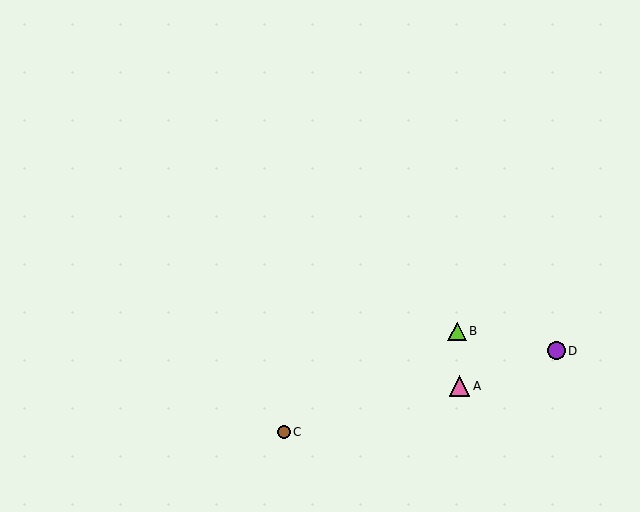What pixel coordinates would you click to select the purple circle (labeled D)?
Click at (556, 351) to select the purple circle D.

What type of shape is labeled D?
Shape D is a purple circle.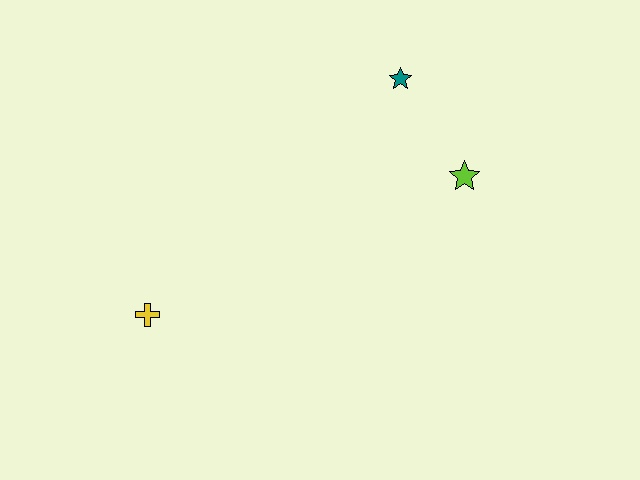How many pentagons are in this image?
There are no pentagons.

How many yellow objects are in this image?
There is 1 yellow object.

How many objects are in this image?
There are 3 objects.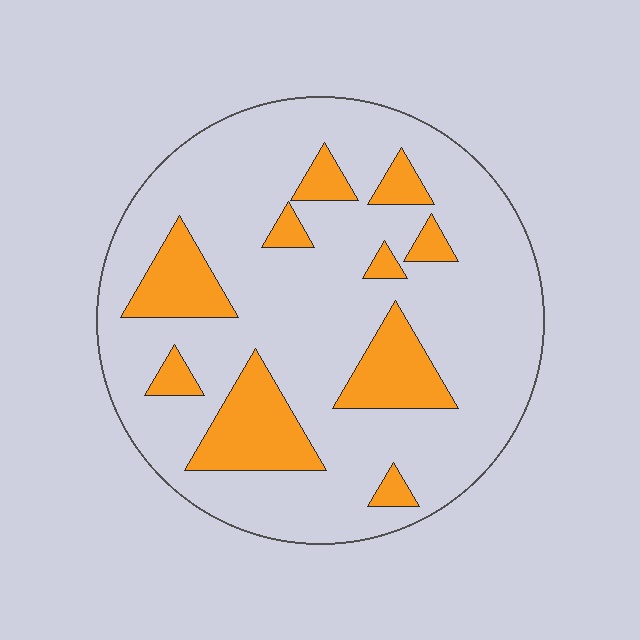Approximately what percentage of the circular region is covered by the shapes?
Approximately 20%.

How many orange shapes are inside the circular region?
10.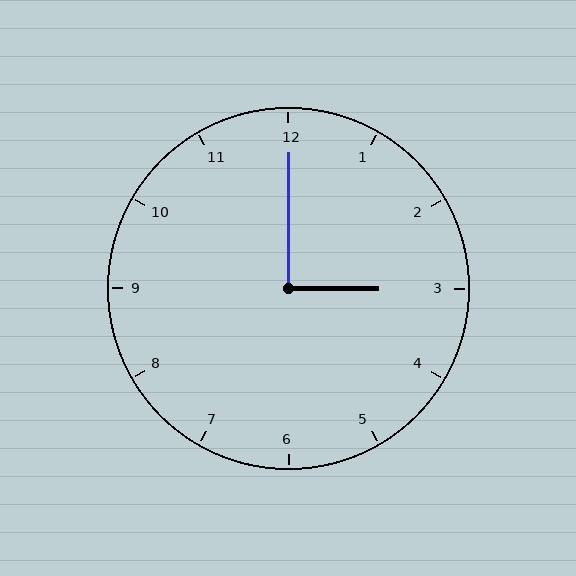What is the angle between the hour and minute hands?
Approximately 90 degrees.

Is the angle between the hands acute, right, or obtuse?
It is right.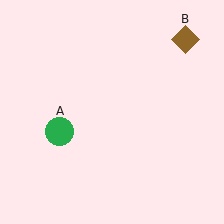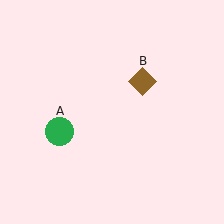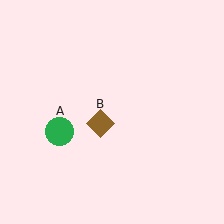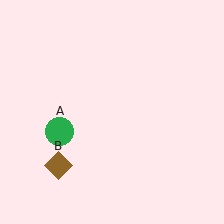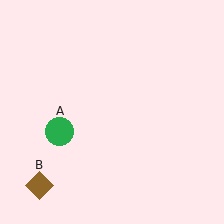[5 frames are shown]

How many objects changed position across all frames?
1 object changed position: brown diamond (object B).